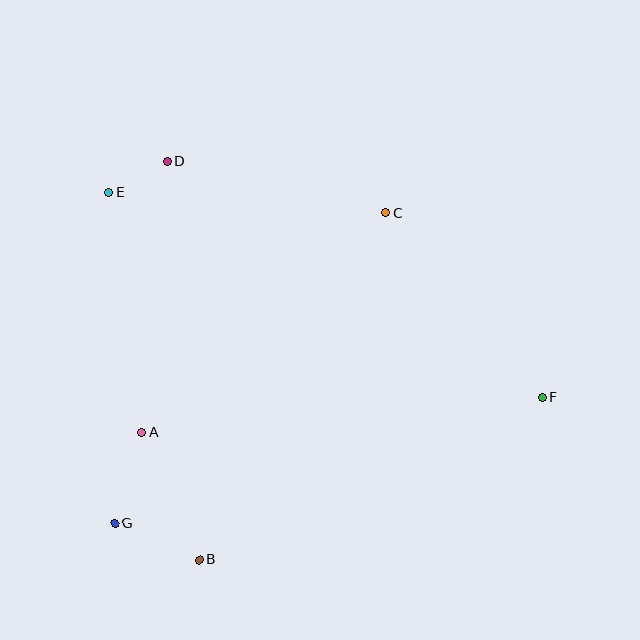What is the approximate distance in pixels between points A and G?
The distance between A and G is approximately 95 pixels.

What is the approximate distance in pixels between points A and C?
The distance between A and C is approximately 328 pixels.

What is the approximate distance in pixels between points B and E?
The distance between B and E is approximately 378 pixels.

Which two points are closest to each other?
Points D and E are closest to each other.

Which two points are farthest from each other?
Points E and F are farthest from each other.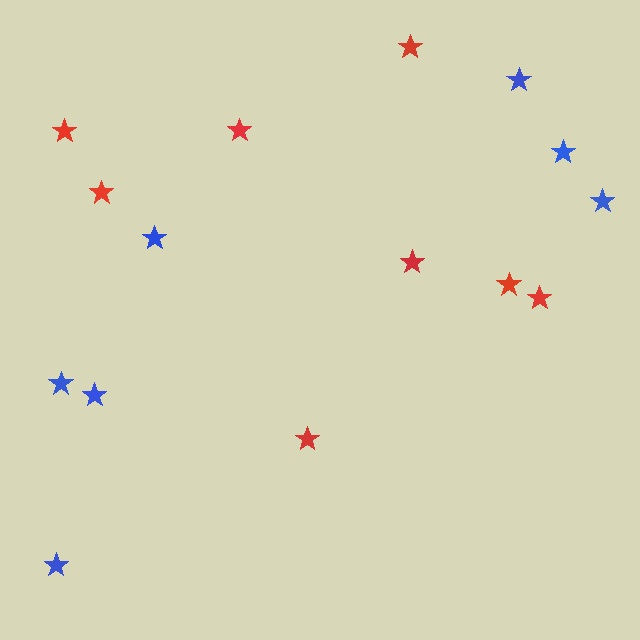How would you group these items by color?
There are 2 groups: one group of red stars (8) and one group of blue stars (7).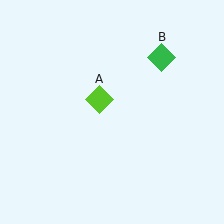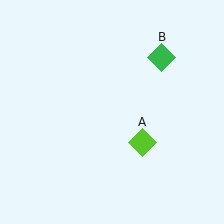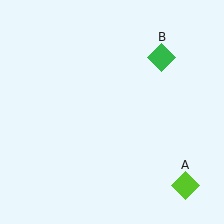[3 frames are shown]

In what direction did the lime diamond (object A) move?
The lime diamond (object A) moved down and to the right.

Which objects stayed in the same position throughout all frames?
Green diamond (object B) remained stationary.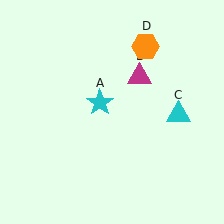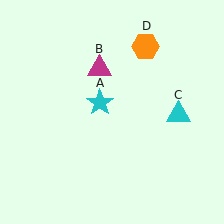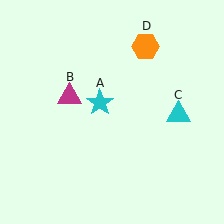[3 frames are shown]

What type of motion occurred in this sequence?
The magenta triangle (object B) rotated counterclockwise around the center of the scene.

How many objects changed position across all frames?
1 object changed position: magenta triangle (object B).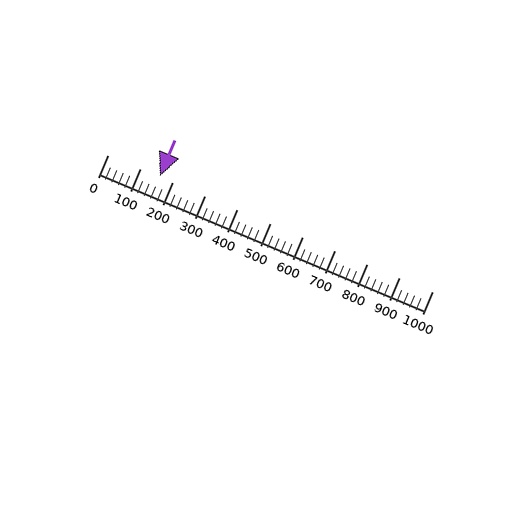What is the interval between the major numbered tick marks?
The major tick marks are spaced 100 units apart.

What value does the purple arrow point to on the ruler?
The purple arrow points to approximately 160.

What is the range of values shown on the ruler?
The ruler shows values from 0 to 1000.